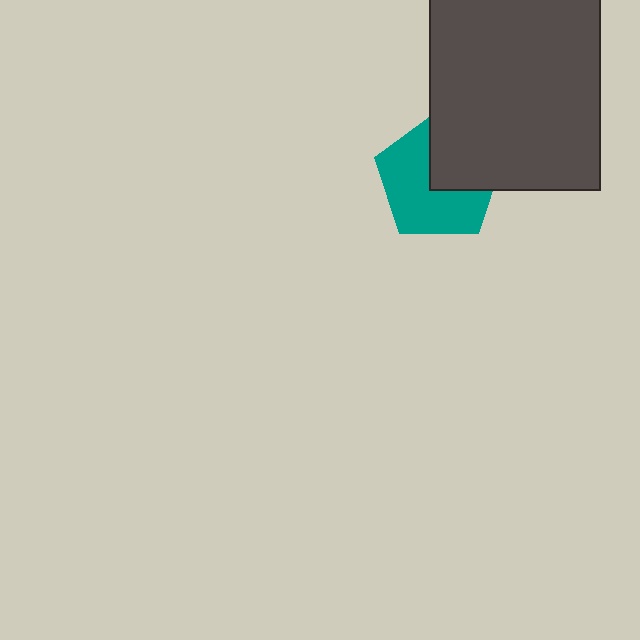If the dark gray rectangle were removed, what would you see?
You would see the complete teal pentagon.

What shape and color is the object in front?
The object in front is a dark gray rectangle.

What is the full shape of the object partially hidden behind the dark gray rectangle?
The partially hidden object is a teal pentagon.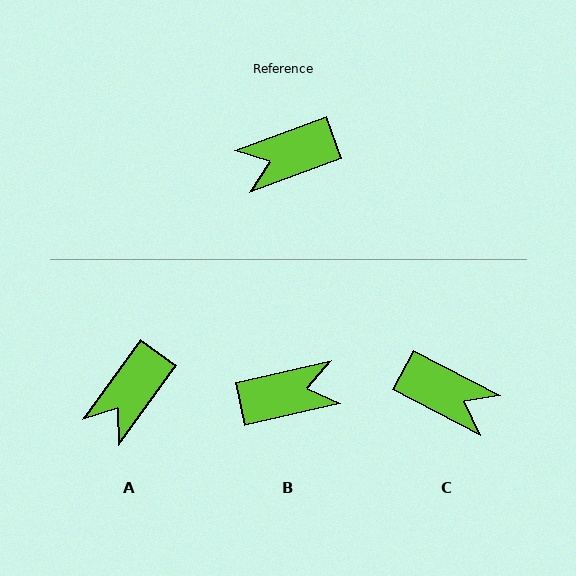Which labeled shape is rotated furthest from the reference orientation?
B, about 173 degrees away.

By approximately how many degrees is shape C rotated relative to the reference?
Approximately 132 degrees counter-clockwise.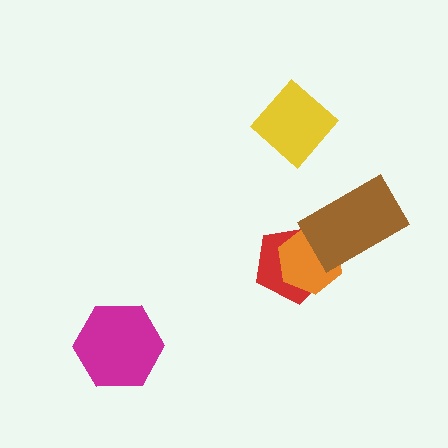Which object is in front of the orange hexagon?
The brown rectangle is in front of the orange hexagon.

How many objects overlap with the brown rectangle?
2 objects overlap with the brown rectangle.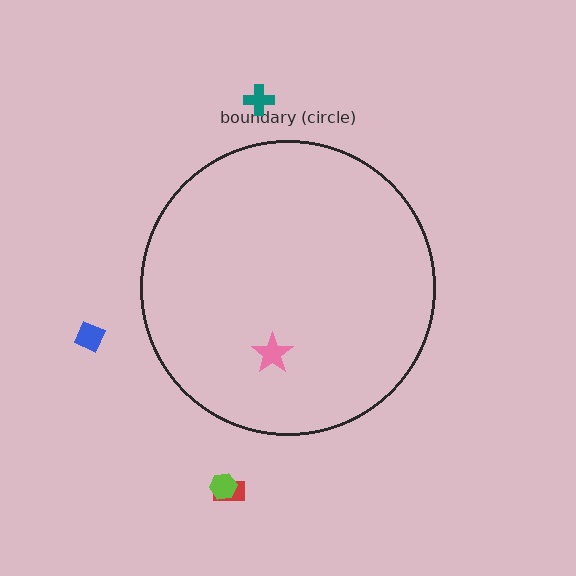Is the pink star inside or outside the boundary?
Inside.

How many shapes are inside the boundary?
1 inside, 4 outside.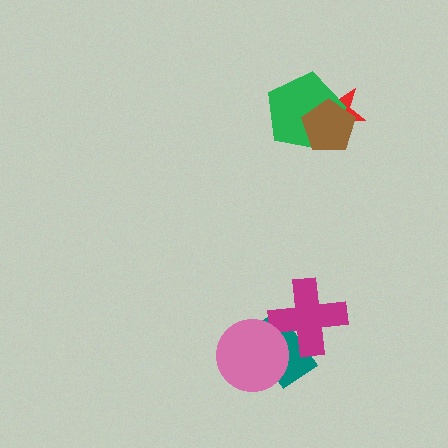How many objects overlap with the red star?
2 objects overlap with the red star.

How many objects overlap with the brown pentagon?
2 objects overlap with the brown pentagon.